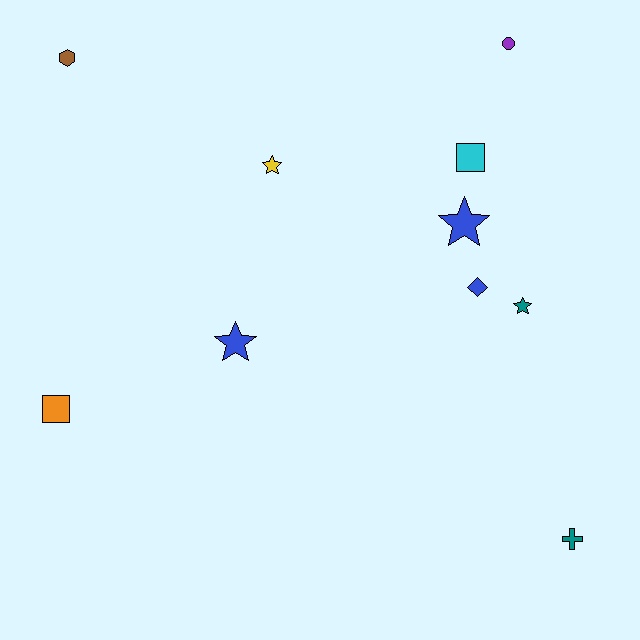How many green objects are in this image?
There are no green objects.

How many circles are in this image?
There is 1 circle.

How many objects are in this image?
There are 10 objects.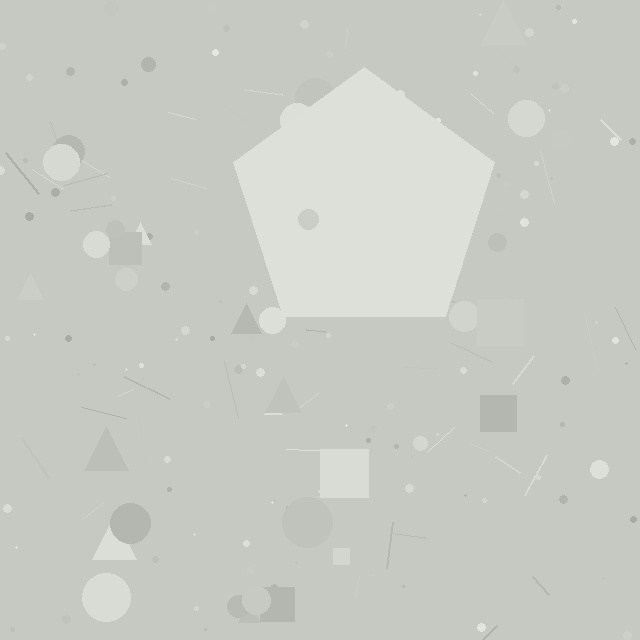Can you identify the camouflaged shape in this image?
The camouflaged shape is a pentagon.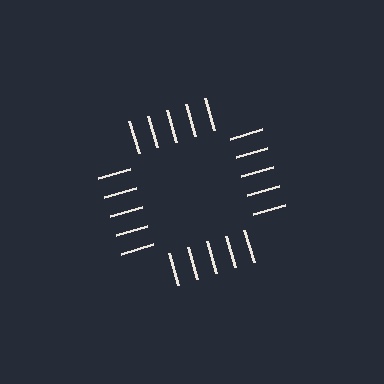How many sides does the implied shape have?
4 sides — the line-ends trace a square.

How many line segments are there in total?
20 — 5 along each of the 4 edges.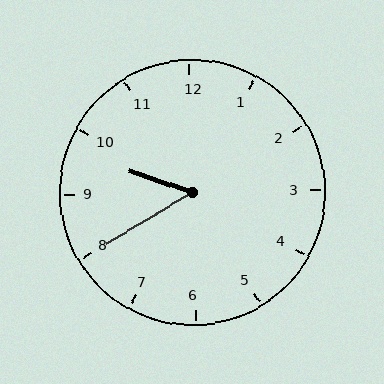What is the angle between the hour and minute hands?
Approximately 50 degrees.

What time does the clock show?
9:40.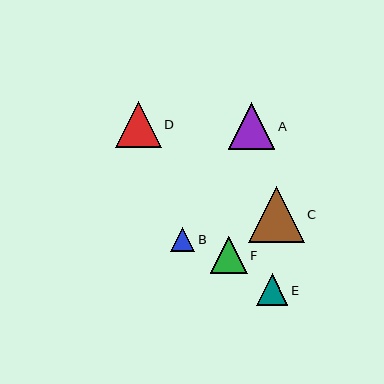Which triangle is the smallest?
Triangle B is the smallest with a size of approximately 25 pixels.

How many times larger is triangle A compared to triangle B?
Triangle A is approximately 1.9 times the size of triangle B.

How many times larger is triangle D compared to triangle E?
Triangle D is approximately 1.4 times the size of triangle E.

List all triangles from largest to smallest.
From largest to smallest: C, A, D, F, E, B.